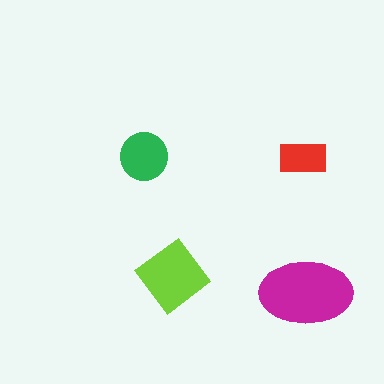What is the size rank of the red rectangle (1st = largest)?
4th.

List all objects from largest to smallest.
The magenta ellipse, the lime diamond, the green circle, the red rectangle.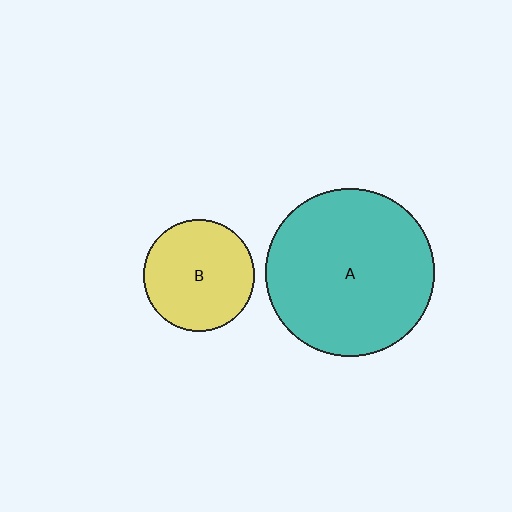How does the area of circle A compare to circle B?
Approximately 2.3 times.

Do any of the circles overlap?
No, none of the circles overlap.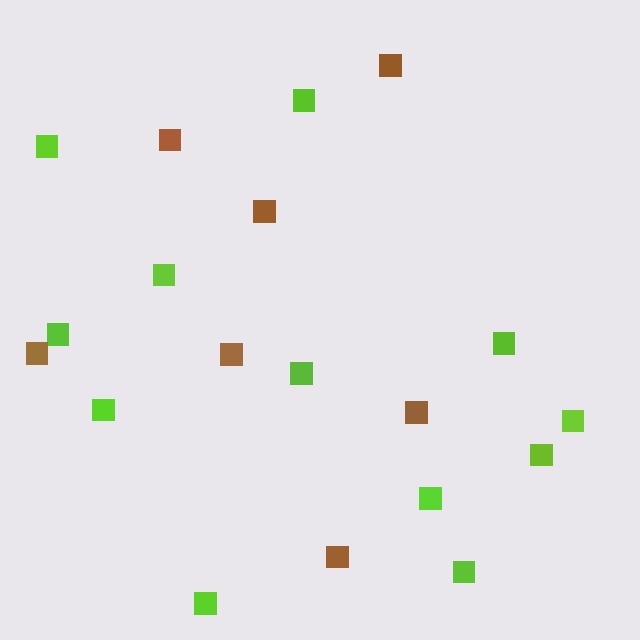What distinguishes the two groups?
There are 2 groups: one group of lime squares (12) and one group of brown squares (7).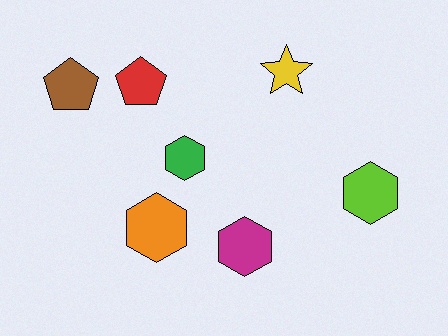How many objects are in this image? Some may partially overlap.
There are 7 objects.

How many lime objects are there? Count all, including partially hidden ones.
There is 1 lime object.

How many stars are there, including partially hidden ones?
There is 1 star.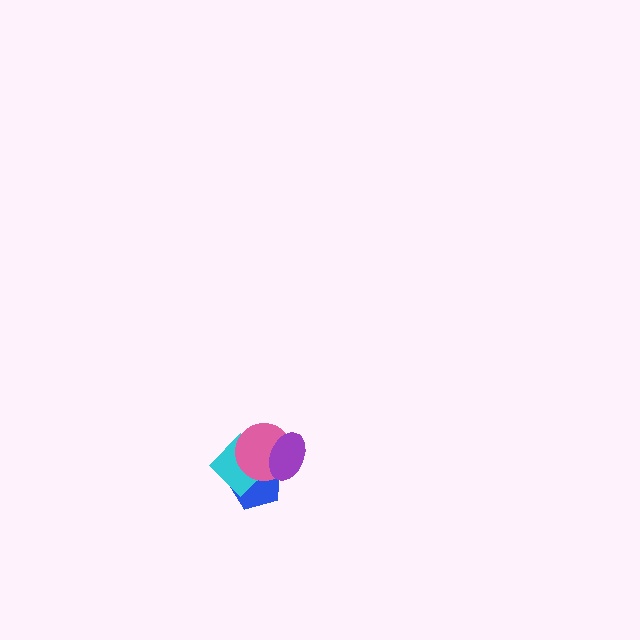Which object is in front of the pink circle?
The purple ellipse is in front of the pink circle.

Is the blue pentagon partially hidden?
Yes, it is partially covered by another shape.